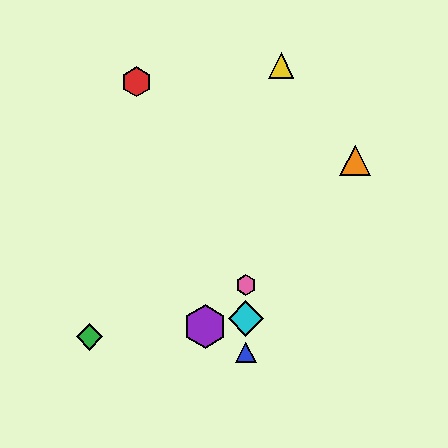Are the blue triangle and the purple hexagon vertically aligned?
No, the blue triangle is at x≈246 and the purple hexagon is at x≈205.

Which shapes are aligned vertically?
The blue triangle, the cyan diamond, the pink hexagon are aligned vertically.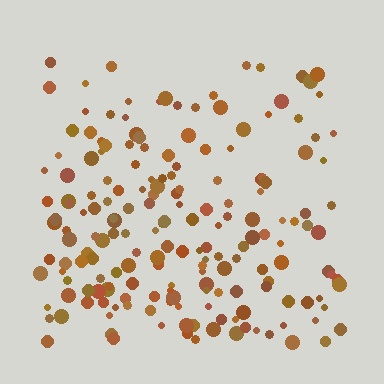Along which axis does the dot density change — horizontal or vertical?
Vertical.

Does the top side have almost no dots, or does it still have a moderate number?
Still a moderate number, just noticeably fewer than the bottom.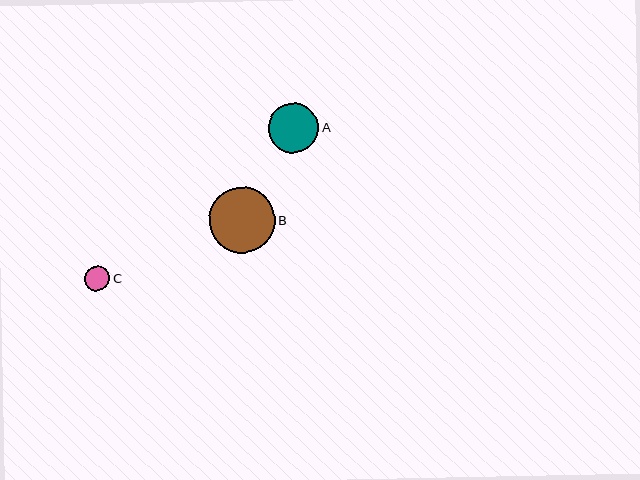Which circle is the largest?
Circle B is the largest with a size of approximately 66 pixels.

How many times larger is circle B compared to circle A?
Circle B is approximately 1.3 times the size of circle A.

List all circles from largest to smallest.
From largest to smallest: B, A, C.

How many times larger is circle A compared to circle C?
Circle A is approximately 2.0 times the size of circle C.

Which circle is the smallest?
Circle C is the smallest with a size of approximately 25 pixels.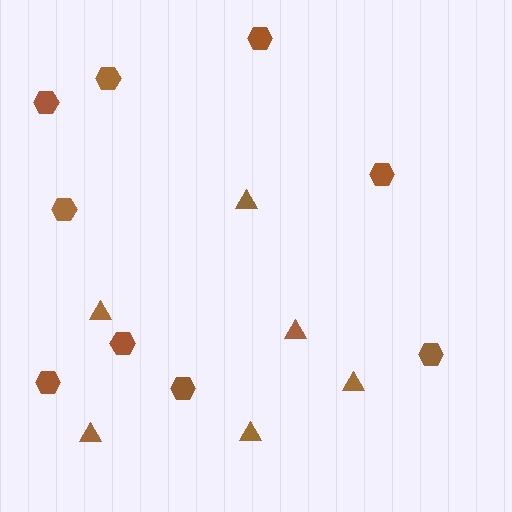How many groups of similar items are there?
There are 2 groups: one group of hexagons (9) and one group of triangles (6).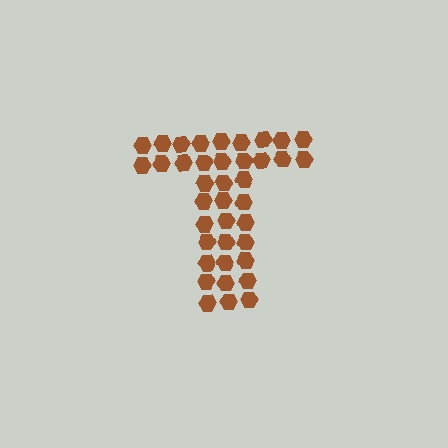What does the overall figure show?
The overall figure shows the letter T.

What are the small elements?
The small elements are hexagons.